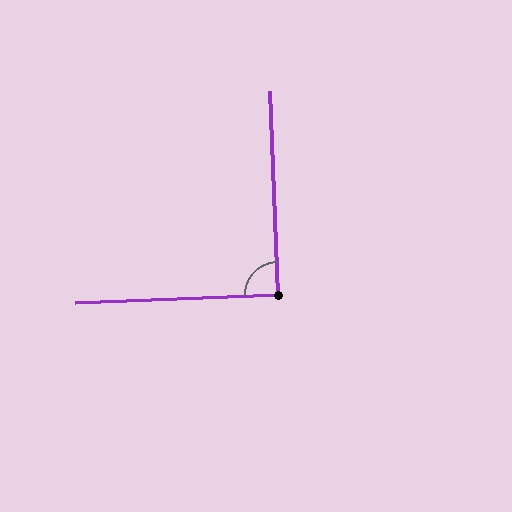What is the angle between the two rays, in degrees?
Approximately 90 degrees.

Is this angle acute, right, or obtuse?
It is approximately a right angle.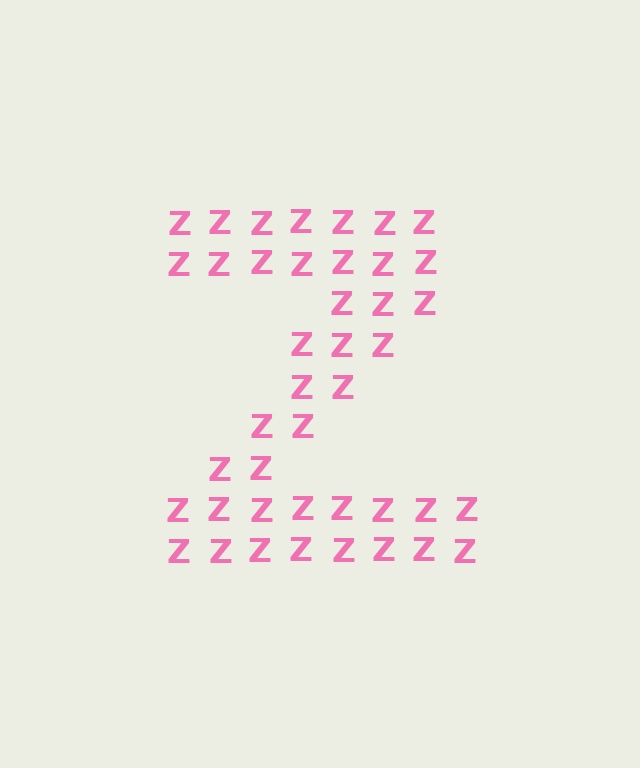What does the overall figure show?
The overall figure shows the letter Z.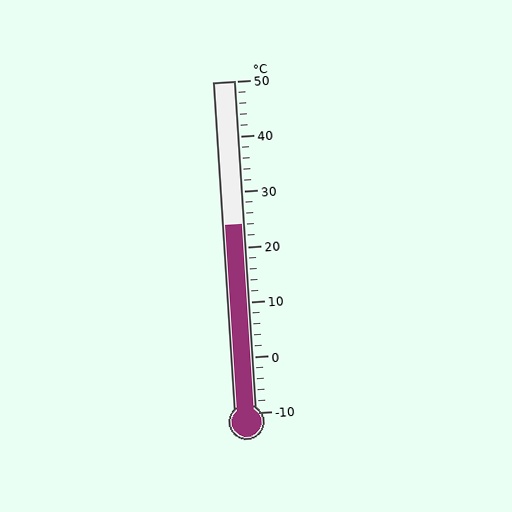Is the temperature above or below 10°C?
The temperature is above 10°C.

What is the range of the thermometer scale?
The thermometer scale ranges from -10°C to 50°C.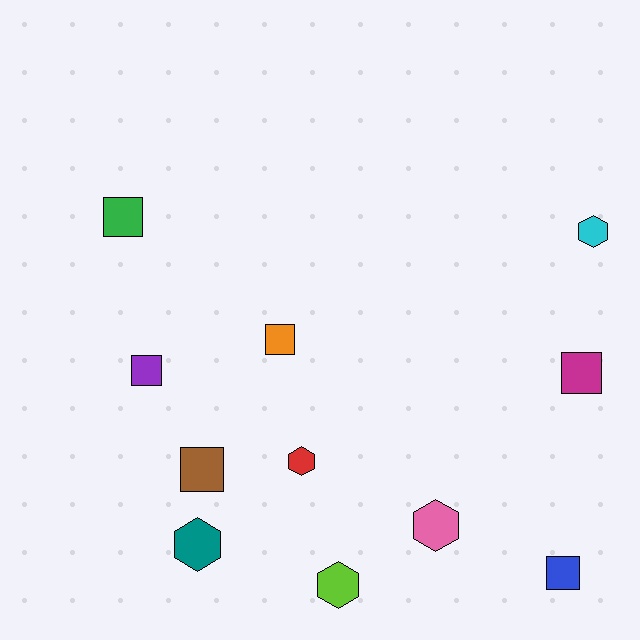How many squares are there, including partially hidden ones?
There are 6 squares.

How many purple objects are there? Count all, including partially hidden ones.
There is 1 purple object.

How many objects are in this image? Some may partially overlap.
There are 11 objects.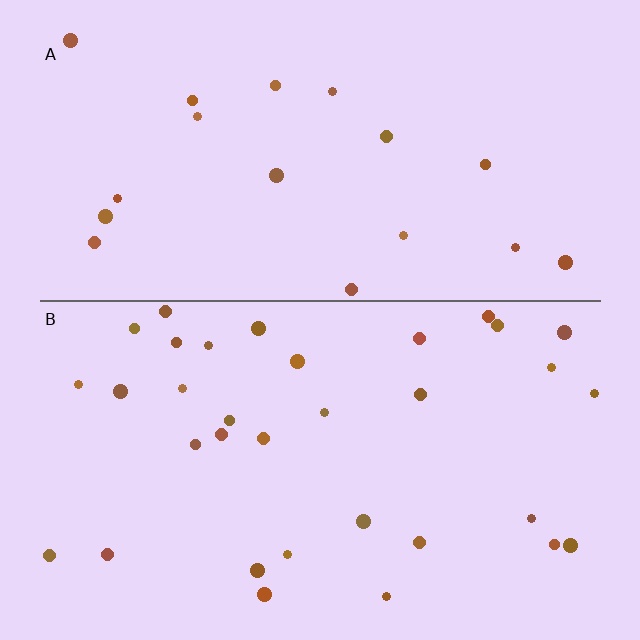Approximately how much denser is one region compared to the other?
Approximately 1.8× — region B over region A.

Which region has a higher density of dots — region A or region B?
B (the bottom).